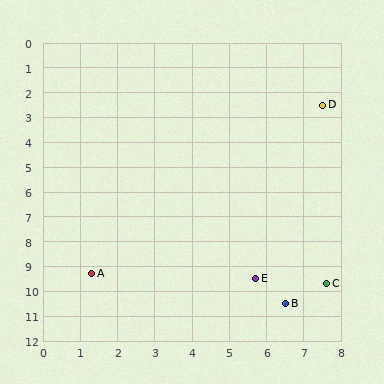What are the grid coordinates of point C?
Point C is at approximately (7.6, 9.7).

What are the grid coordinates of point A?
Point A is at approximately (1.3, 9.3).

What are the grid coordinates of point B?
Point B is at approximately (6.5, 10.5).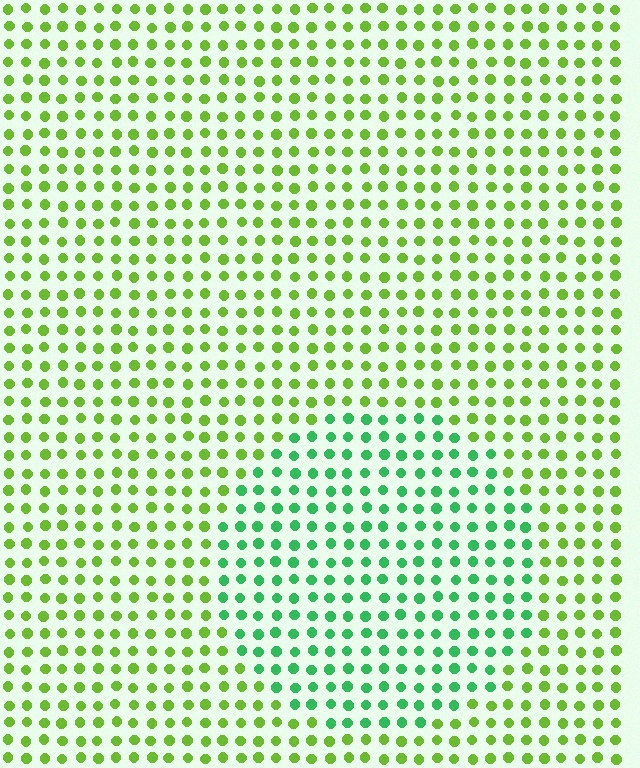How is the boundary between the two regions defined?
The boundary is defined purely by a slight shift in hue (about 43 degrees). Spacing, size, and orientation are identical on both sides.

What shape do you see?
I see a circle.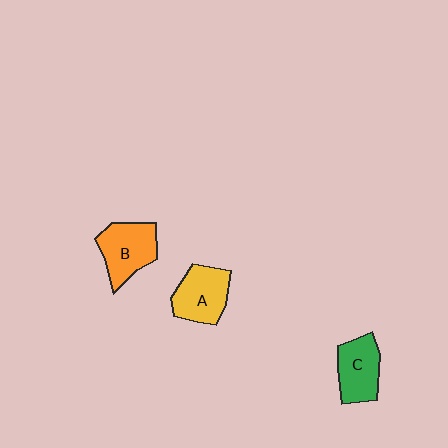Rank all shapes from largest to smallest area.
From largest to smallest: B (orange), A (yellow), C (green).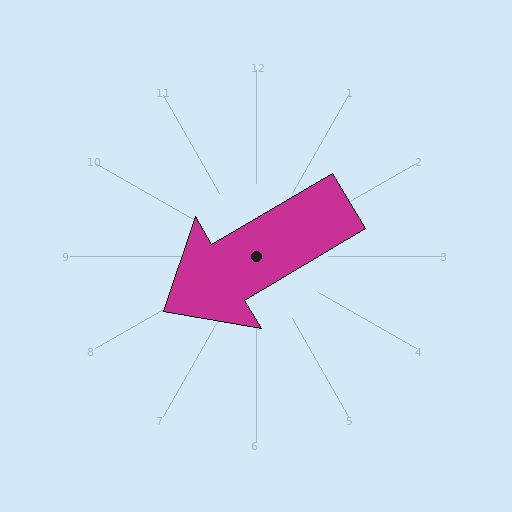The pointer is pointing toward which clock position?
Roughly 8 o'clock.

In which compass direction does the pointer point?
Southwest.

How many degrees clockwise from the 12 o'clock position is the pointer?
Approximately 239 degrees.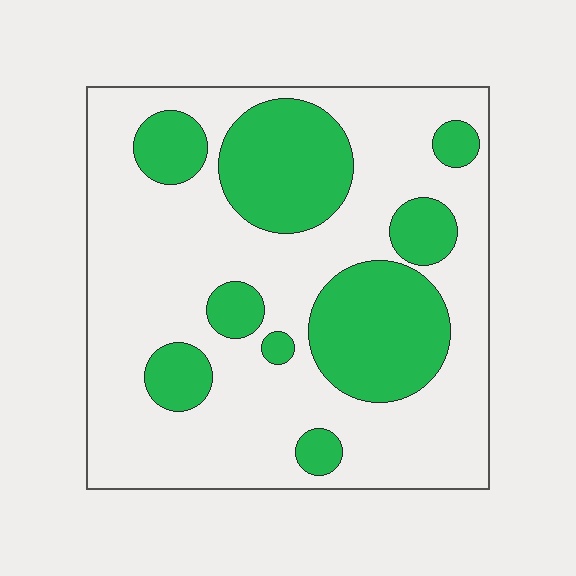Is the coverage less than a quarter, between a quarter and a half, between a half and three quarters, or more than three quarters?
Between a quarter and a half.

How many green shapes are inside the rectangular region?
9.